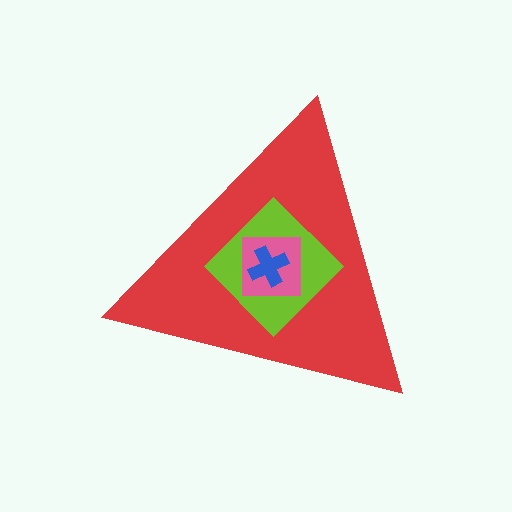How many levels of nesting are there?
4.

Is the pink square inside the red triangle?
Yes.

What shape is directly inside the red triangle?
The lime diamond.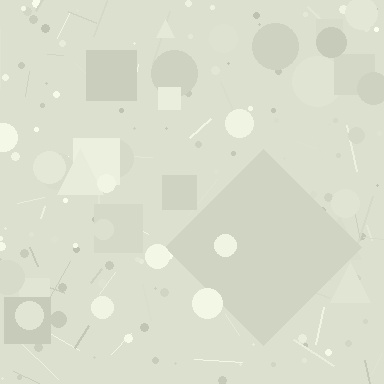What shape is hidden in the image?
A diamond is hidden in the image.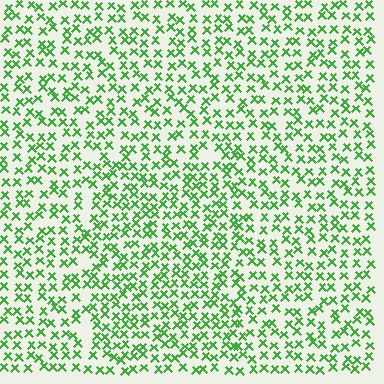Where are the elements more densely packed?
The elements are more densely packed inside the rectangle boundary.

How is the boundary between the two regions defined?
The boundary is defined by a change in element density (approximately 1.4x ratio). All elements are the same color, size, and shape.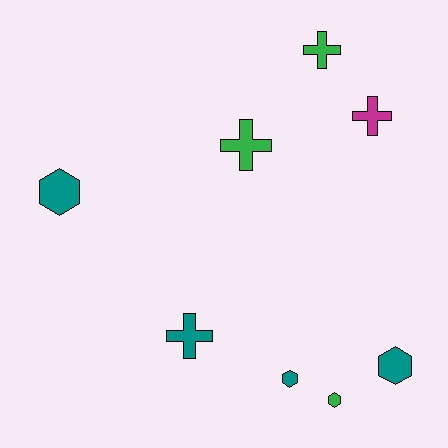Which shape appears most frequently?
Cross, with 4 objects.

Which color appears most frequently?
Teal, with 4 objects.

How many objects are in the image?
There are 8 objects.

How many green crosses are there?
There are 2 green crosses.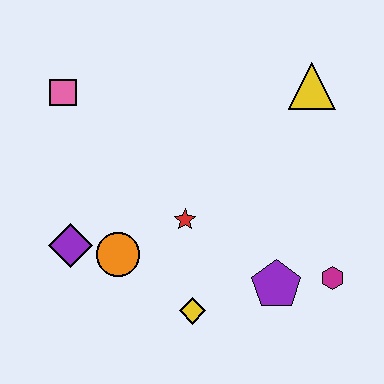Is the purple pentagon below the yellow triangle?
Yes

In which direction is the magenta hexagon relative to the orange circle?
The magenta hexagon is to the right of the orange circle.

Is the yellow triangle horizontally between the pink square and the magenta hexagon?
Yes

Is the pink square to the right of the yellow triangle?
No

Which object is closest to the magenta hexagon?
The purple pentagon is closest to the magenta hexagon.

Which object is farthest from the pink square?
The magenta hexagon is farthest from the pink square.